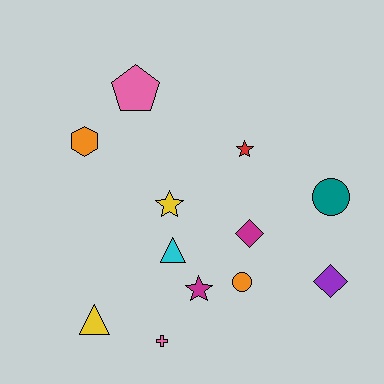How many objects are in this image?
There are 12 objects.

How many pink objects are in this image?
There are 2 pink objects.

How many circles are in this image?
There are 2 circles.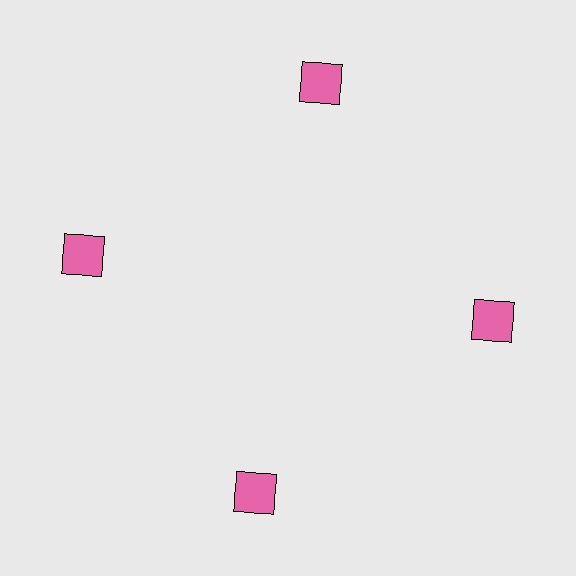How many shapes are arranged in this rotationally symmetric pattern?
There are 4 shapes, arranged in 4 groups of 1.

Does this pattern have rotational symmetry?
Yes, this pattern has 4-fold rotational symmetry. It looks the same after rotating 90 degrees around the center.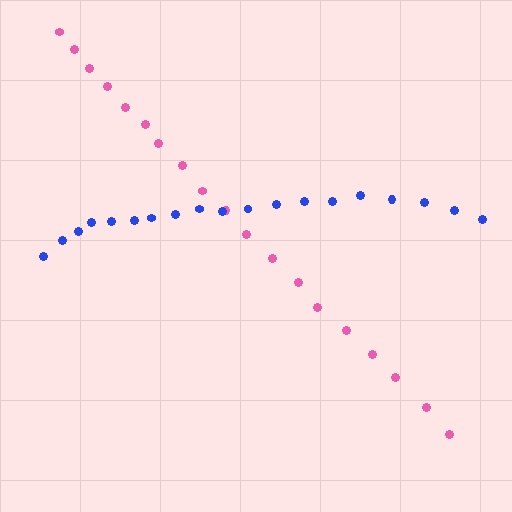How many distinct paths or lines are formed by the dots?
There are 2 distinct paths.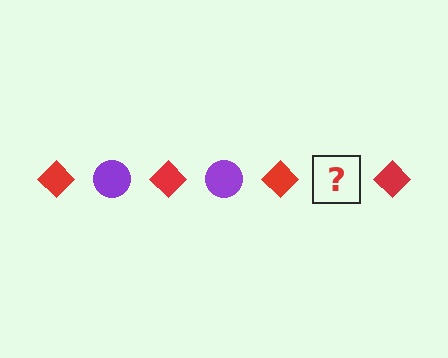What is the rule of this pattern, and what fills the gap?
The rule is that the pattern alternates between red diamond and purple circle. The gap should be filled with a purple circle.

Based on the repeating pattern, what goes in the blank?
The blank should be a purple circle.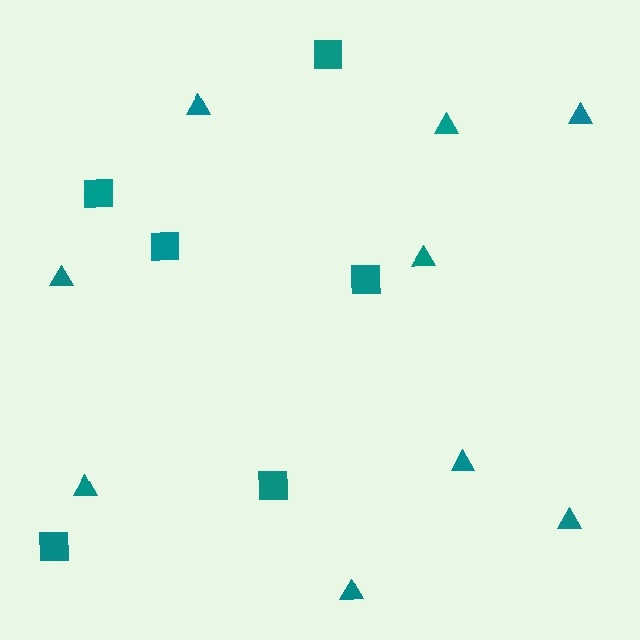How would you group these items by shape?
There are 2 groups: one group of squares (6) and one group of triangles (9).